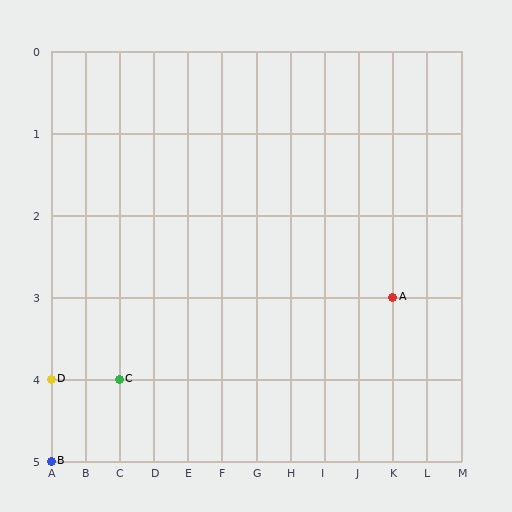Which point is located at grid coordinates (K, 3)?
Point A is at (K, 3).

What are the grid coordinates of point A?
Point A is at grid coordinates (K, 3).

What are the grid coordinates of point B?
Point B is at grid coordinates (A, 5).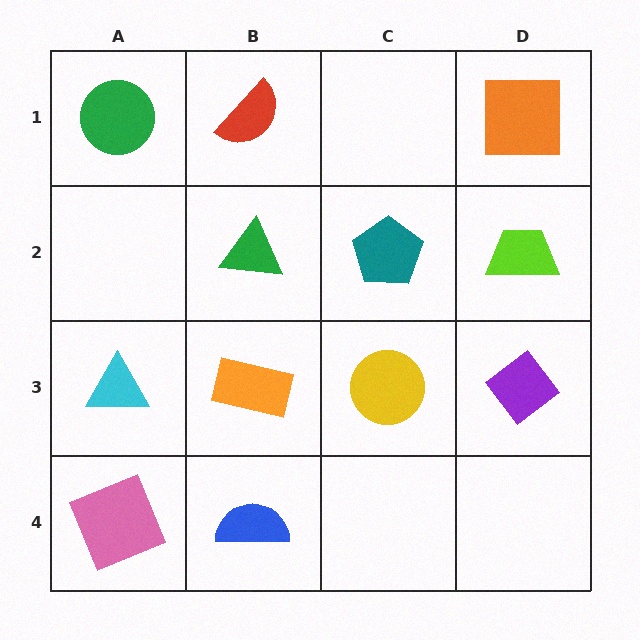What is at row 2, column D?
A lime trapezoid.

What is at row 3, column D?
A purple diamond.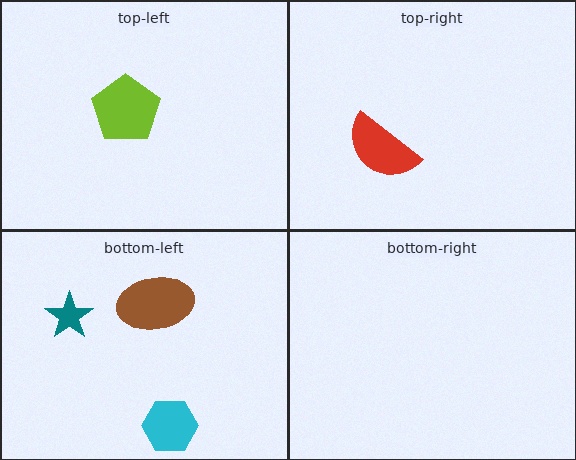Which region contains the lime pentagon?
The top-left region.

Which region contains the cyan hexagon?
The bottom-left region.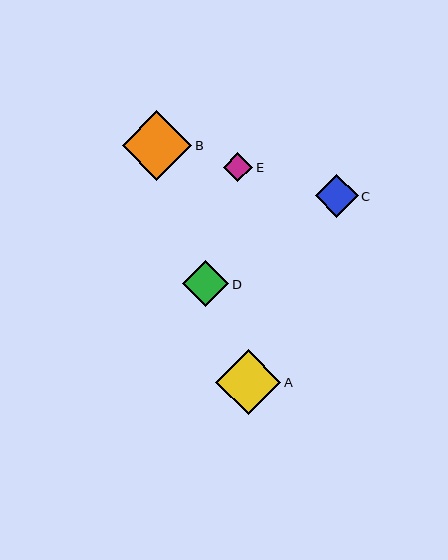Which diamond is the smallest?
Diamond E is the smallest with a size of approximately 30 pixels.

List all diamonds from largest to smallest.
From largest to smallest: B, A, D, C, E.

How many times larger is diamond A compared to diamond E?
Diamond A is approximately 2.2 times the size of diamond E.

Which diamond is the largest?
Diamond B is the largest with a size of approximately 69 pixels.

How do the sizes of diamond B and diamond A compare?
Diamond B and diamond A are approximately the same size.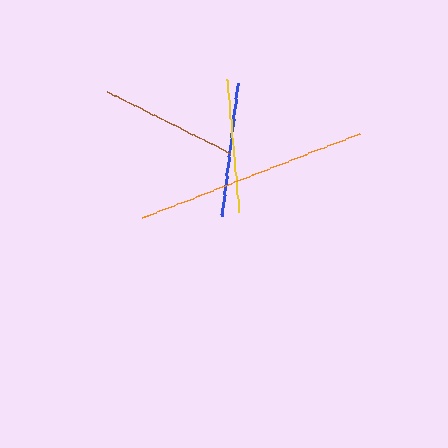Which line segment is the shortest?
The blue line is the shortest at approximately 134 pixels.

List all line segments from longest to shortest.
From longest to shortest: orange, brown, yellow, blue.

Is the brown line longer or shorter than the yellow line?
The brown line is longer than the yellow line.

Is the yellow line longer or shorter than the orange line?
The orange line is longer than the yellow line.